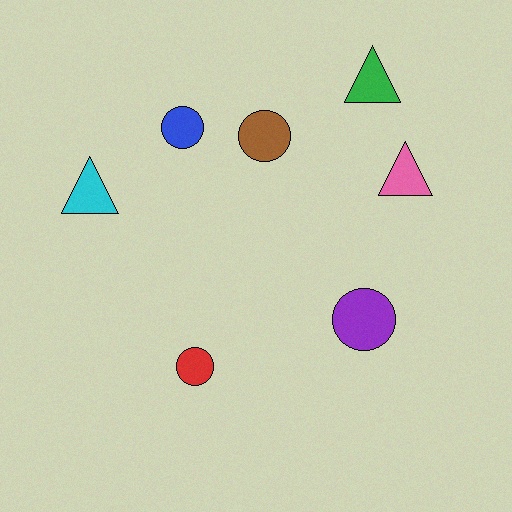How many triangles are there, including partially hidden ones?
There are 3 triangles.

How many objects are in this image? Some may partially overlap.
There are 7 objects.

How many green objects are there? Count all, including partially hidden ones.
There is 1 green object.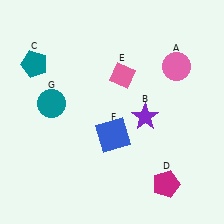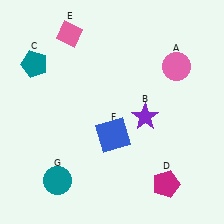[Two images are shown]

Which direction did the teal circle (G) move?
The teal circle (G) moved down.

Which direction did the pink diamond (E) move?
The pink diamond (E) moved left.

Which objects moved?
The objects that moved are: the pink diamond (E), the teal circle (G).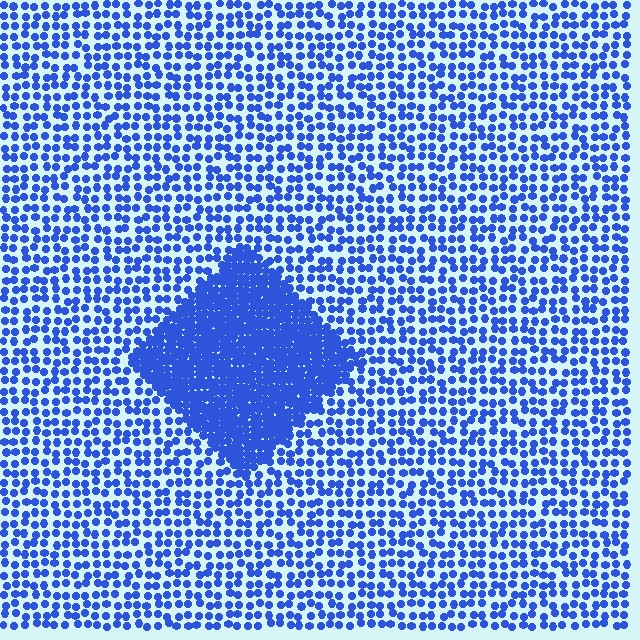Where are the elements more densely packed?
The elements are more densely packed inside the diamond boundary.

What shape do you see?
I see a diamond.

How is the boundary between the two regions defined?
The boundary is defined by a change in element density (approximately 2.8x ratio). All elements are the same color, size, and shape.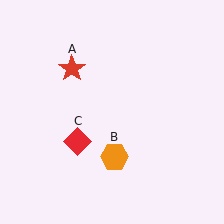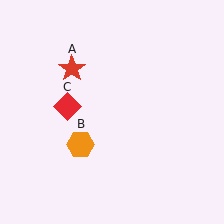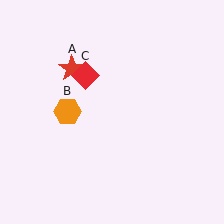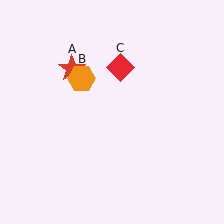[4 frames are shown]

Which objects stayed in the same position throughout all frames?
Red star (object A) remained stationary.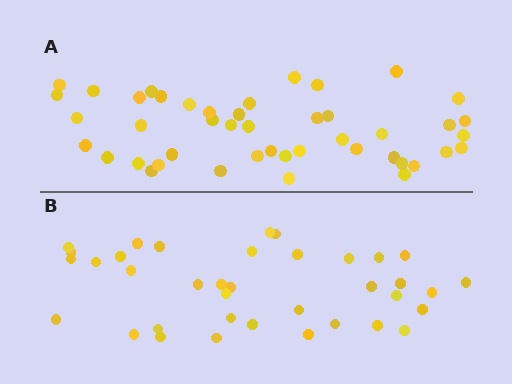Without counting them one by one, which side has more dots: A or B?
Region A (the top region) has more dots.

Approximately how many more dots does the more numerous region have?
Region A has roughly 8 or so more dots than region B.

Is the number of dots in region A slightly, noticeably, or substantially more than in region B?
Region A has only slightly more — the two regions are fairly close. The ratio is roughly 1.2 to 1.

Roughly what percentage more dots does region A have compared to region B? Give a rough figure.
About 20% more.